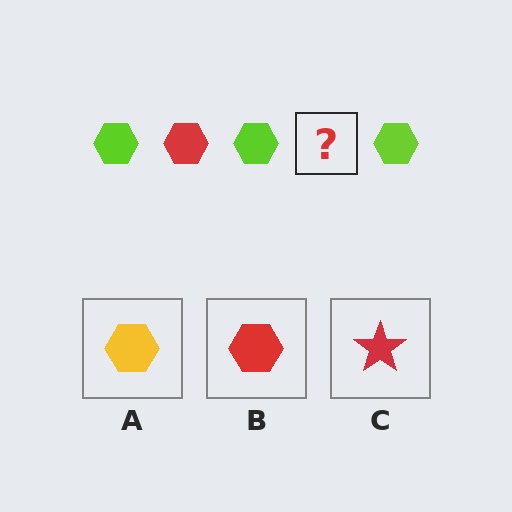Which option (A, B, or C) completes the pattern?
B.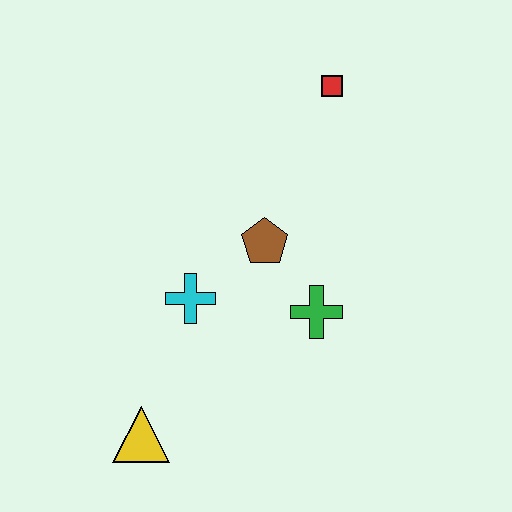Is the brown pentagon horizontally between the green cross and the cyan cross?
Yes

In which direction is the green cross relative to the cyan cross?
The green cross is to the right of the cyan cross.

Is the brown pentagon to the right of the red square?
No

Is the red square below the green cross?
No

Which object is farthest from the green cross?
The red square is farthest from the green cross.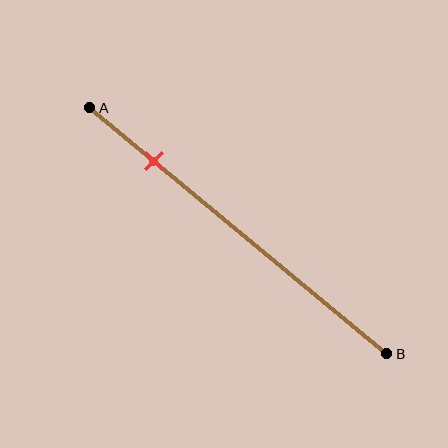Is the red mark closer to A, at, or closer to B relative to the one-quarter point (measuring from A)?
The red mark is closer to point A than the one-quarter point of segment AB.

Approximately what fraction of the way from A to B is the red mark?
The red mark is approximately 20% of the way from A to B.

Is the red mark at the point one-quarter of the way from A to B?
No, the mark is at about 20% from A, not at the 25% one-quarter point.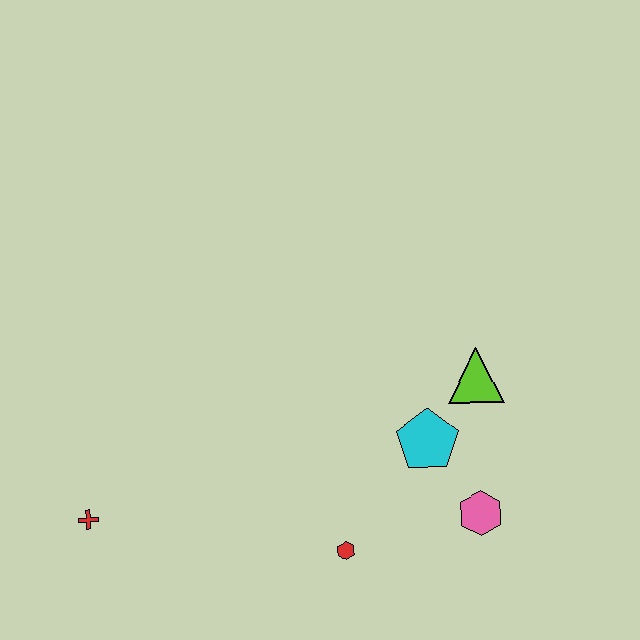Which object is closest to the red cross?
The red hexagon is closest to the red cross.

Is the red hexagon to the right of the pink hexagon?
No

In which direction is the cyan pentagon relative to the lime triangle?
The cyan pentagon is below the lime triangle.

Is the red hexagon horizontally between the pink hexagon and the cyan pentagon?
No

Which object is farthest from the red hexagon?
The red cross is farthest from the red hexagon.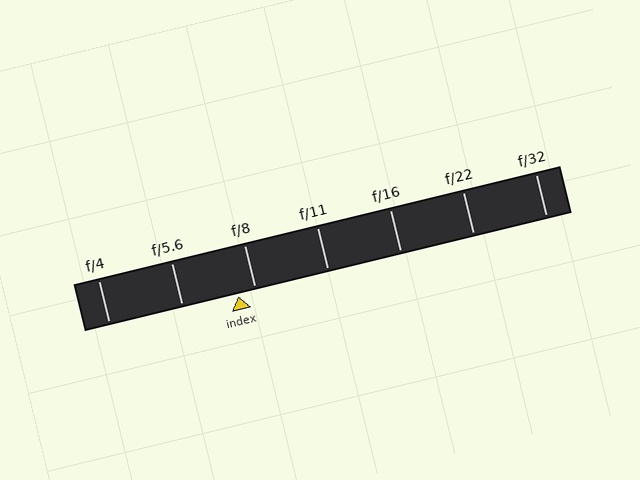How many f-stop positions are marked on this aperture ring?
There are 7 f-stop positions marked.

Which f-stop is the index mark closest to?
The index mark is closest to f/8.